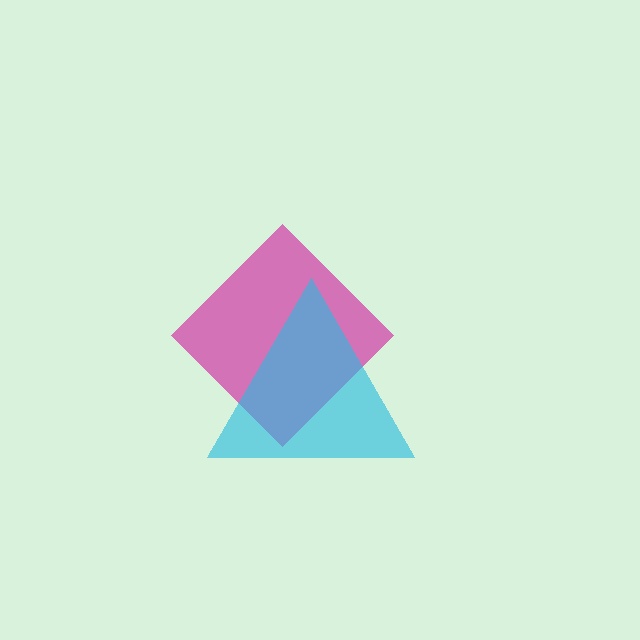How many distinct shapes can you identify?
There are 2 distinct shapes: a magenta diamond, a cyan triangle.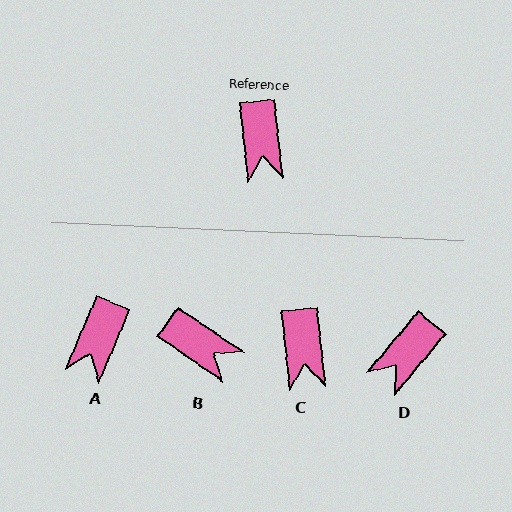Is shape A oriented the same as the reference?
No, it is off by about 29 degrees.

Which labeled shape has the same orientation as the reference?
C.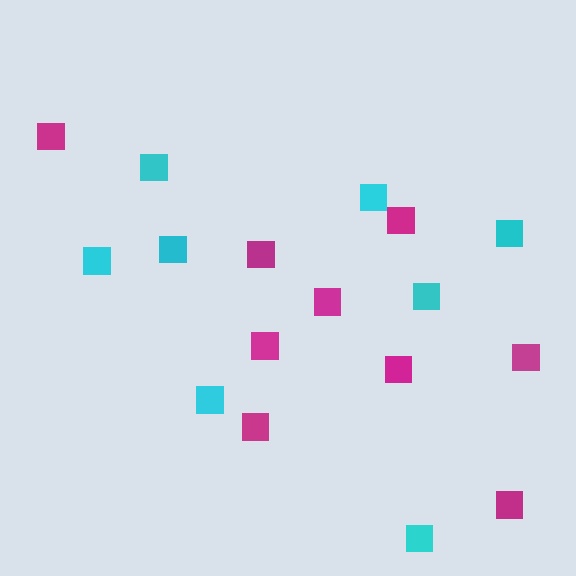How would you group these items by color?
There are 2 groups: one group of cyan squares (8) and one group of magenta squares (9).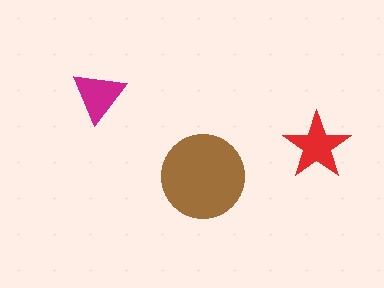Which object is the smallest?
The magenta triangle.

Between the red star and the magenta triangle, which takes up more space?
The red star.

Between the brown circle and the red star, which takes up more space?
The brown circle.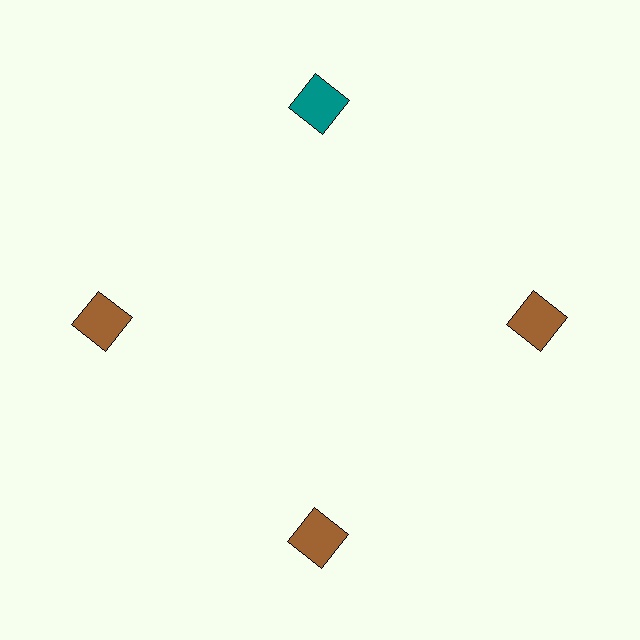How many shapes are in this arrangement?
There are 4 shapes arranged in a ring pattern.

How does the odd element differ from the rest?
It has a different color: teal instead of brown.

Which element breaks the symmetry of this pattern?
The teal square at roughly the 12 o'clock position breaks the symmetry. All other shapes are brown squares.